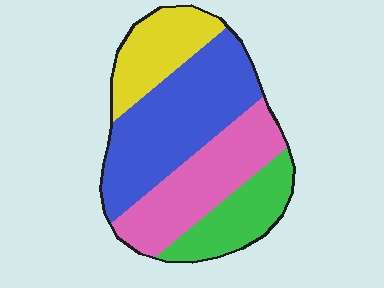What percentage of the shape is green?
Green takes up about one sixth (1/6) of the shape.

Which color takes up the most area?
Blue, at roughly 40%.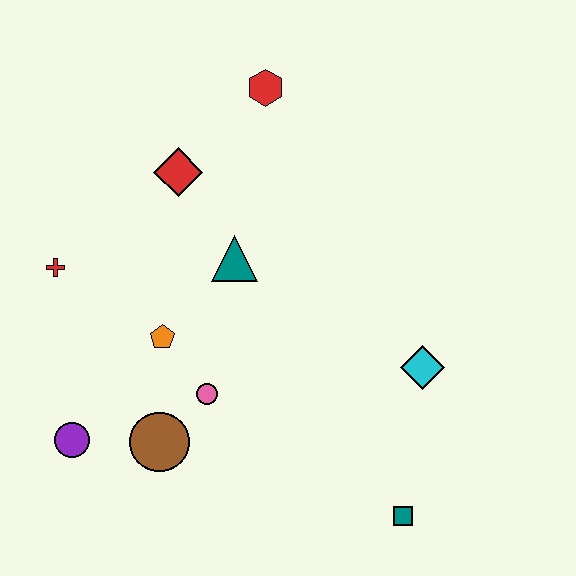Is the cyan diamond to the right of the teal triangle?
Yes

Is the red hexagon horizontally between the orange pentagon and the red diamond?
No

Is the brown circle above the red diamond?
No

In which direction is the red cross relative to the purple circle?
The red cross is above the purple circle.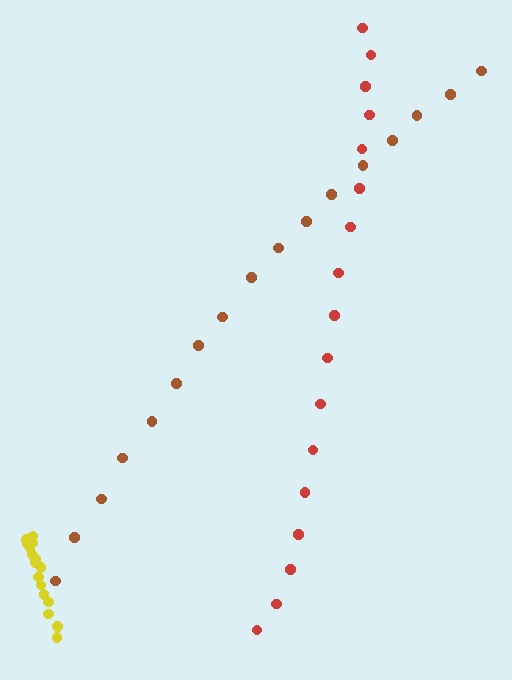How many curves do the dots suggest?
There are 3 distinct paths.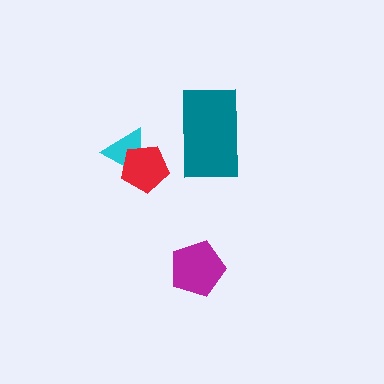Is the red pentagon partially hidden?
No, no other shape covers it.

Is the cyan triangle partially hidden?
Yes, it is partially covered by another shape.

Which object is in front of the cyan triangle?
The red pentagon is in front of the cyan triangle.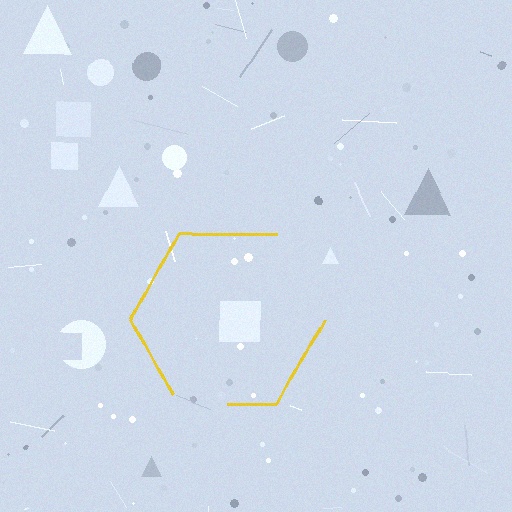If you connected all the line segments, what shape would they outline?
They would outline a hexagon.